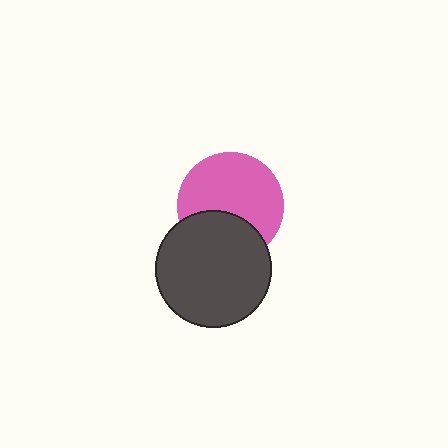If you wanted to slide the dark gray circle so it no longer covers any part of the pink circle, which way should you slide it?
Slide it down — that is the most direct way to separate the two shapes.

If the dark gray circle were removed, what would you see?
You would see the complete pink circle.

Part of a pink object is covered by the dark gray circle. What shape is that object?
It is a circle.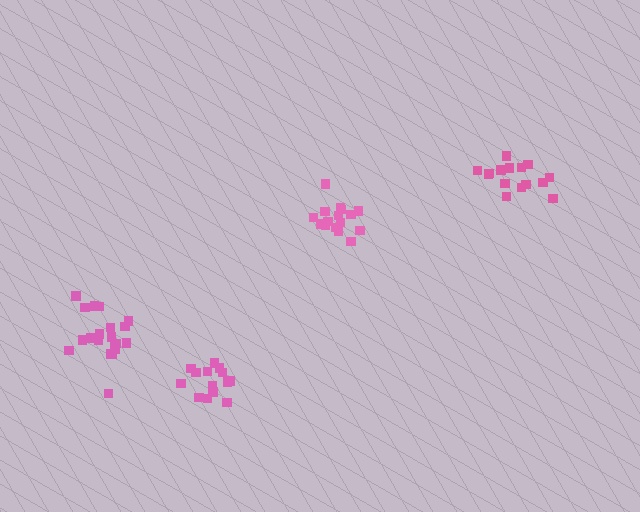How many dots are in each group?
Group 1: 16 dots, Group 2: 20 dots, Group 3: 16 dots, Group 4: 15 dots (67 total).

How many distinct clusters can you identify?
There are 4 distinct clusters.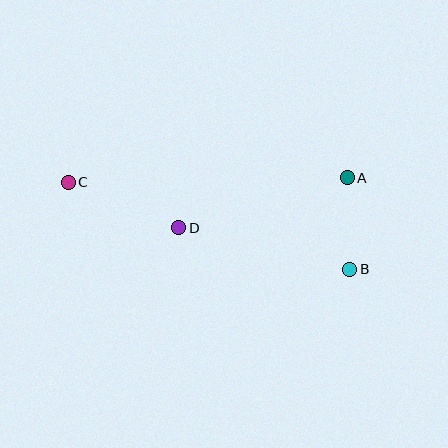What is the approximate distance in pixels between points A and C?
The distance between A and C is approximately 279 pixels.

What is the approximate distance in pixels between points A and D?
The distance between A and D is approximately 176 pixels.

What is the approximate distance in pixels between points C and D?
The distance between C and D is approximately 119 pixels.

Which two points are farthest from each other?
Points B and C are farthest from each other.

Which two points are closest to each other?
Points A and B are closest to each other.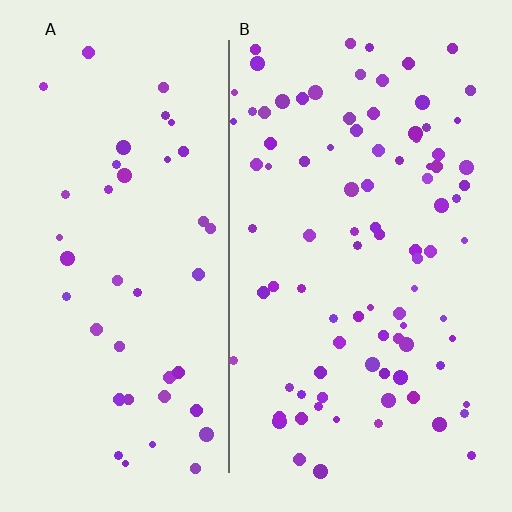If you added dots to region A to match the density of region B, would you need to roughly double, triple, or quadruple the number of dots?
Approximately double.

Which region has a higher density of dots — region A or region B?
B (the right).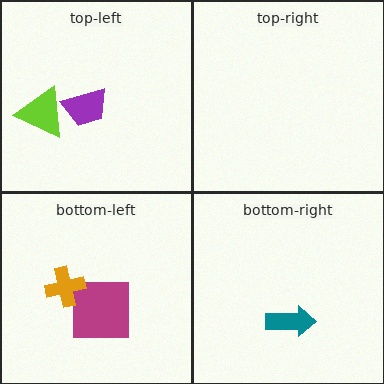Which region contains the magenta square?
The bottom-left region.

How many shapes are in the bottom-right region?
1.